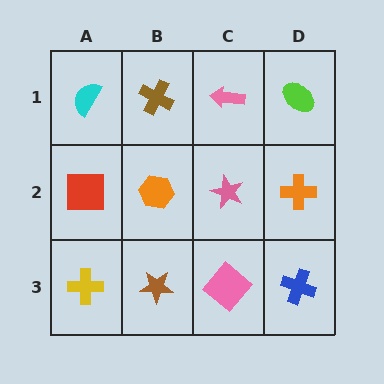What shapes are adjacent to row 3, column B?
An orange hexagon (row 2, column B), a yellow cross (row 3, column A), a pink diamond (row 3, column C).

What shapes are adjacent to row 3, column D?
An orange cross (row 2, column D), a pink diamond (row 3, column C).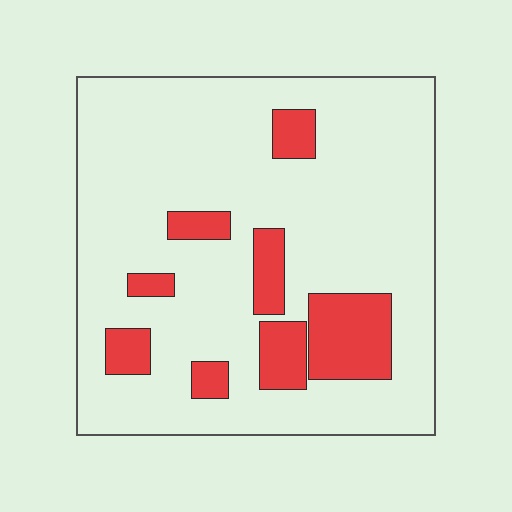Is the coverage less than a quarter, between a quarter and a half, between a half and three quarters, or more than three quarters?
Less than a quarter.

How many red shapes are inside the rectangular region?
8.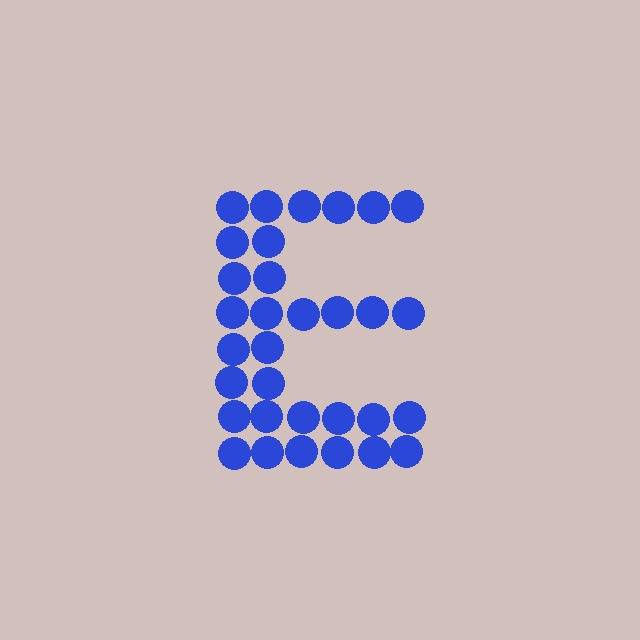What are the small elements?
The small elements are circles.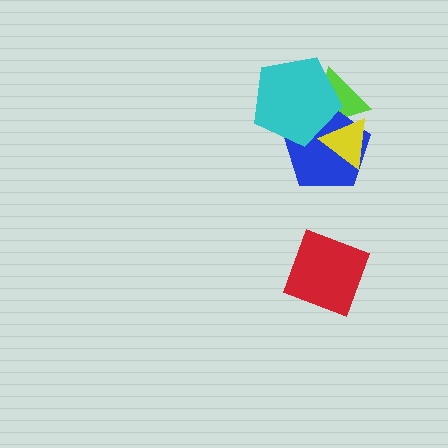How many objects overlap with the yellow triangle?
3 objects overlap with the yellow triangle.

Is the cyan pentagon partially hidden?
Yes, it is partially covered by another shape.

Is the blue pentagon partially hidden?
Yes, it is partially covered by another shape.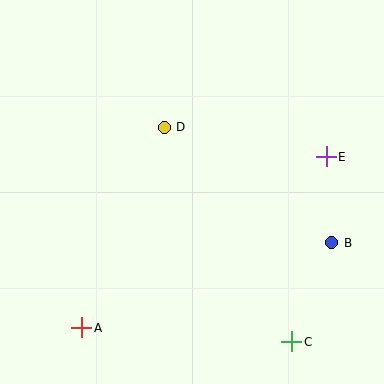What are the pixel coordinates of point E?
Point E is at (326, 157).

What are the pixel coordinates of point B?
Point B is at (332, 243).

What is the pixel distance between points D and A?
The distance between D and A is 217 pixels.